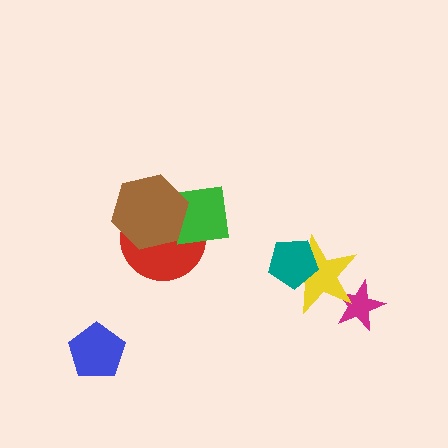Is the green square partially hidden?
Yes, it is partially covered by another shape.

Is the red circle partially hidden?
Yes, it is partially covered by another shape.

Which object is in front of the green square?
The brown hexagon is in front of the green square.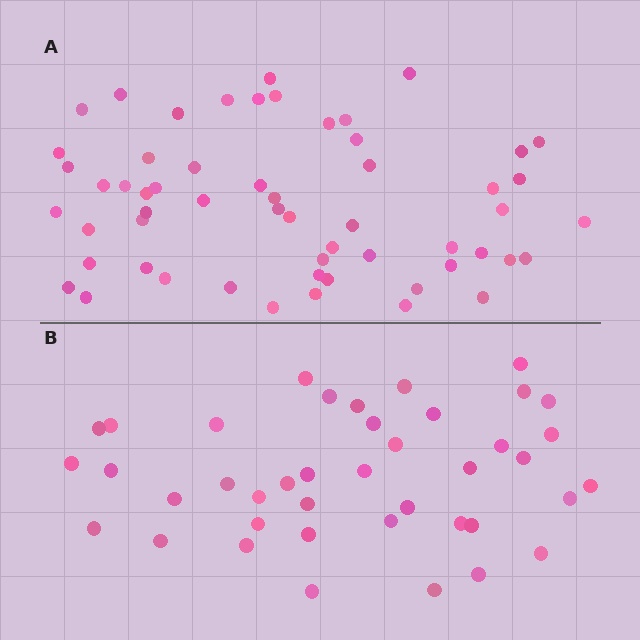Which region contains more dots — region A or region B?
Region A (the top region) has more dots.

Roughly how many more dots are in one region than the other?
Region A has approximately 15 more dots than region B.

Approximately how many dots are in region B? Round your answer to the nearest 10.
About 40 dots. (The exact count is 41, which rounds to 40.)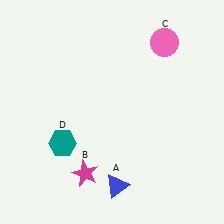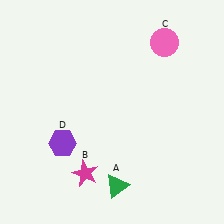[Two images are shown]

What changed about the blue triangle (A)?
In Image 1, A is blue. In Image 2, it changed to green.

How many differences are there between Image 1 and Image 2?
There are 2 differences between the two images.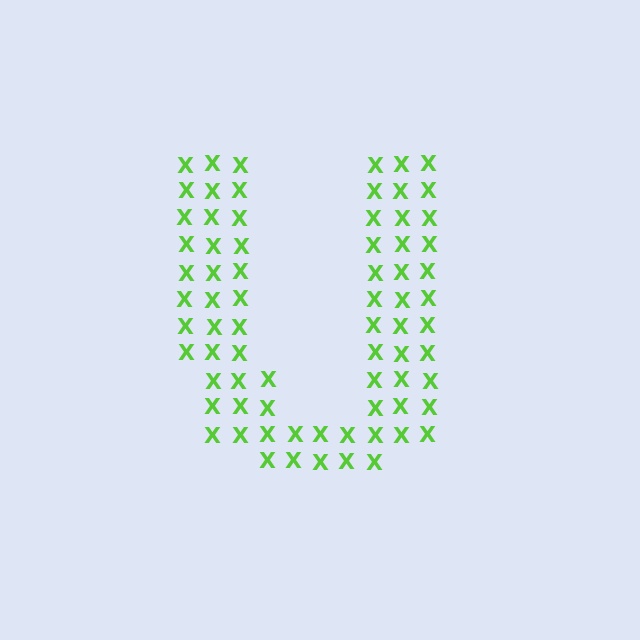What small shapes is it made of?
It is made of small letter X's.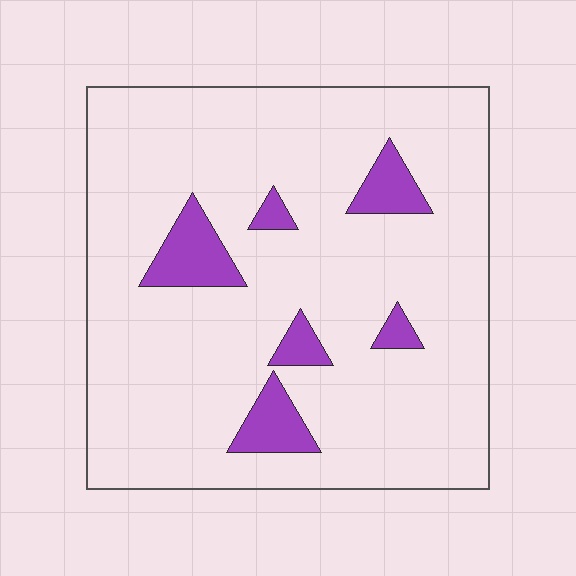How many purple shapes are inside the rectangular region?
6.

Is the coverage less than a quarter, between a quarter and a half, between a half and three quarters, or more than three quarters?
Less than a quarter.